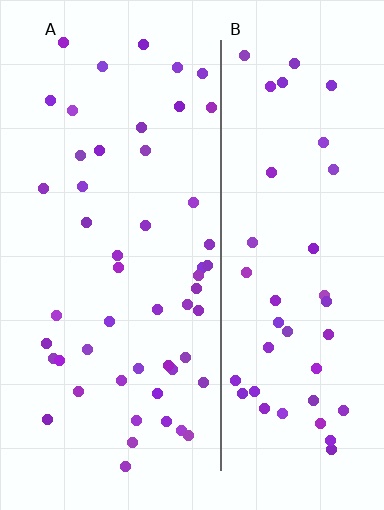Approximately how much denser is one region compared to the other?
Approximately 1.1× — region A over region B.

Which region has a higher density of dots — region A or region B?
A (the left).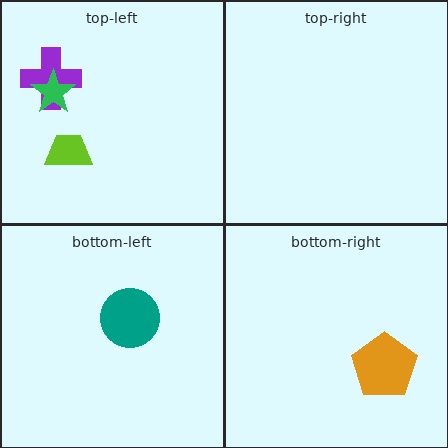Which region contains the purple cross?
The top-left region.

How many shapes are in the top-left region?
3.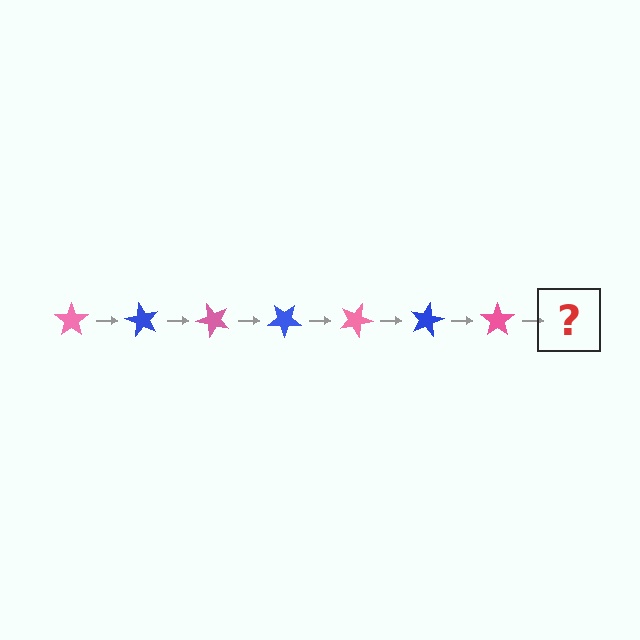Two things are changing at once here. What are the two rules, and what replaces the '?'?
The two rules are that it rotates 60 degrees each step and the color cycles through pink and blue. The '?' should be a blue star, rotated 420 degrees from the start.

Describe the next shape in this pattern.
It should be a blue star, rotated 420 degrees from the start.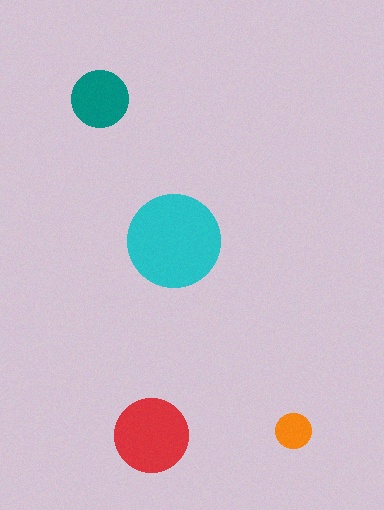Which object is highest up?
The teal circle is topmost.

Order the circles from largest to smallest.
the cyan one, the red one, the teal one, the orange one.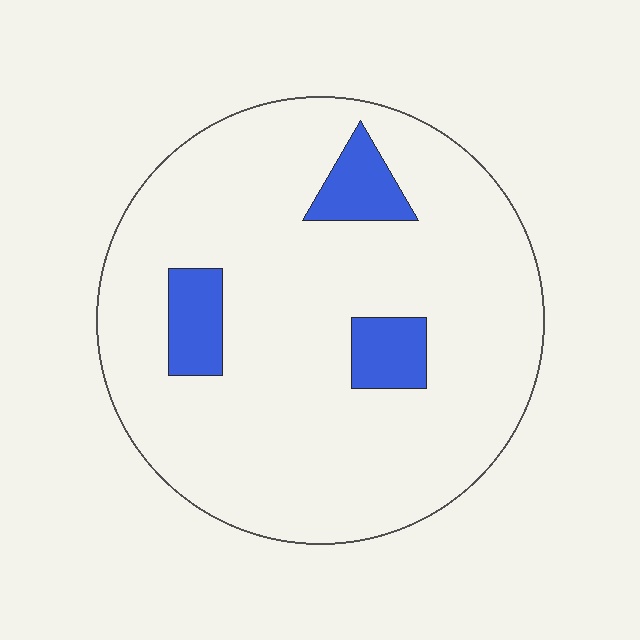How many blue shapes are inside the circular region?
3.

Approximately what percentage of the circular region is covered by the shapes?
Approximately 10%.